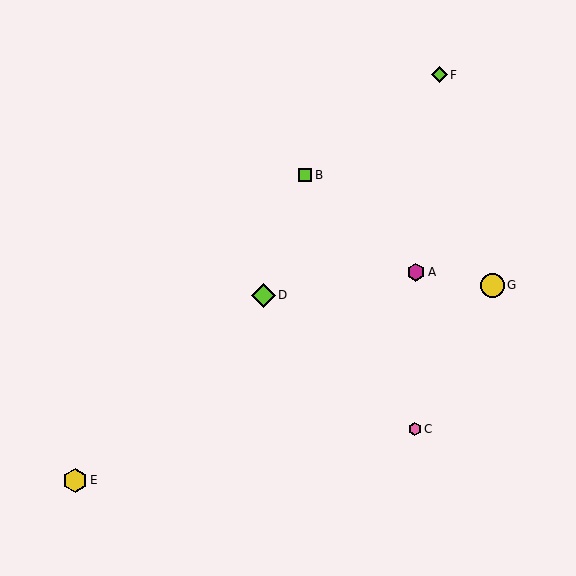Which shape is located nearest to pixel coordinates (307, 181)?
The lime square (labeled B) at (305, 175) is nearest to that location.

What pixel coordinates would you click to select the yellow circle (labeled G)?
Click at (492, 285) to select the yellow circle G.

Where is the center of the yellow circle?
The center of the yellow circle is at (492, 285).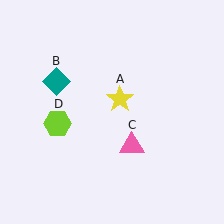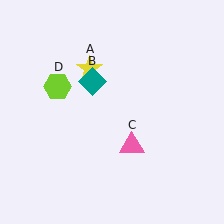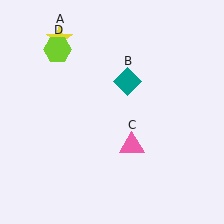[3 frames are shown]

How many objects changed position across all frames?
3 objects changed position: yellow star (object A), teal diamond (object B), lime hexagon (object D).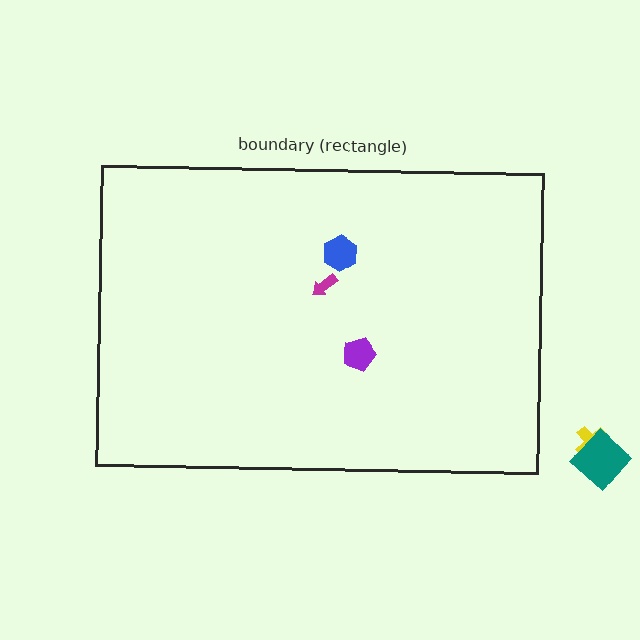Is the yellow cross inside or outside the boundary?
Outside.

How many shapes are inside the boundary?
3 inside, 2 outside.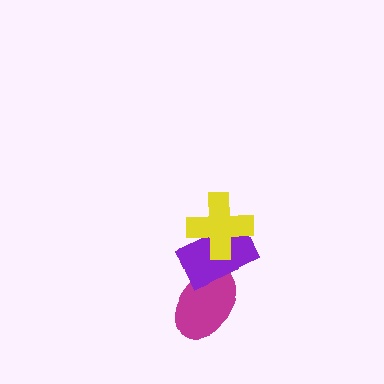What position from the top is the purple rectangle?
The purple rectangle is 2nd from the top.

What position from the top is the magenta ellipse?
The magenta ellipse is 3rd from the top.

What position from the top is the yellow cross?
The yellow cross is 1st from the top.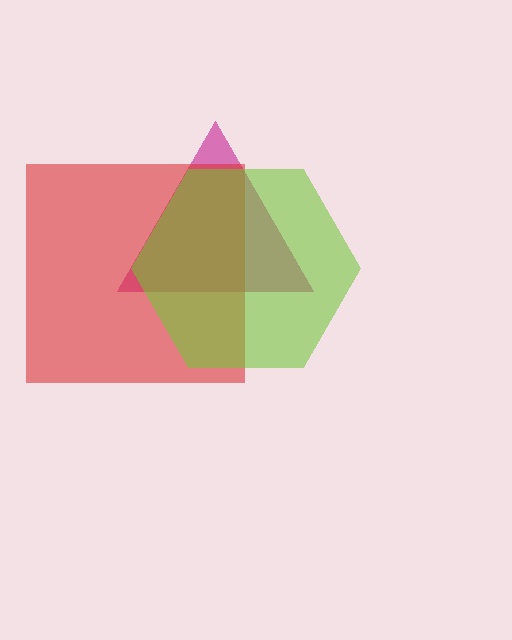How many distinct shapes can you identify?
There are 3 distinct shapes: a magenta triangle, a red square, a lime hexagon.